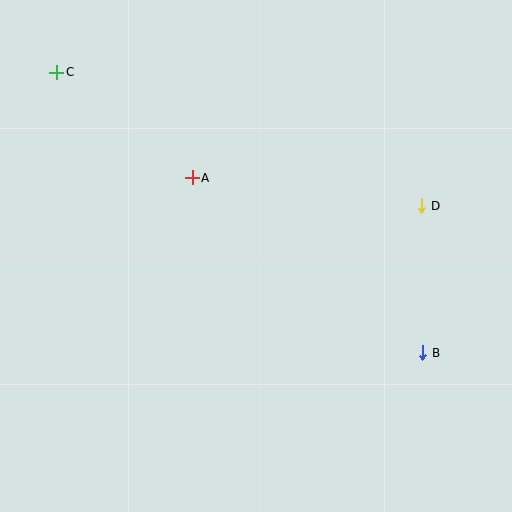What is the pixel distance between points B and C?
The distance between B and C is 461 pixels.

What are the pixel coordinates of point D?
Point D is at (422, 206).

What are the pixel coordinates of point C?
Point C is at (57, 72).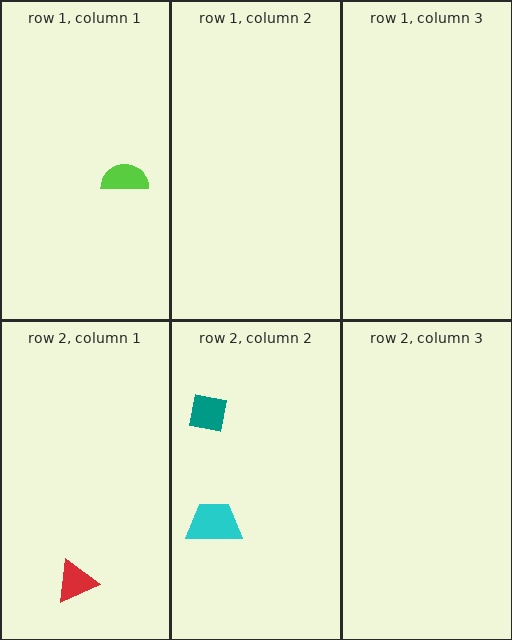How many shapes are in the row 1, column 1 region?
1.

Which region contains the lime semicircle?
The row 1, column 1 region.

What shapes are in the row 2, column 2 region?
The teal square, the cyan trapezoid.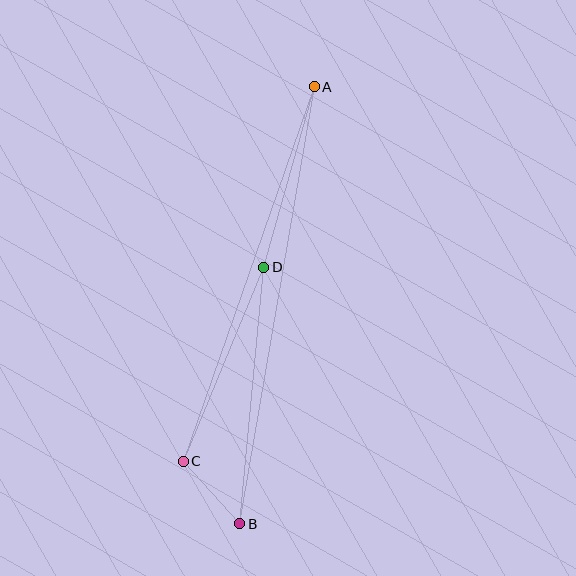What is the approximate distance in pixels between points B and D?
The distance between B and D is approximately 257 pixels.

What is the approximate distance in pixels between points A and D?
The distance between A and D is approximately 187 pixels.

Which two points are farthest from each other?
Points A and B are farthest from each other.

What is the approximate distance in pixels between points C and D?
The distance between C and D is approximately 210 pixels.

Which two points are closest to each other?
Points B and C are closest to each other.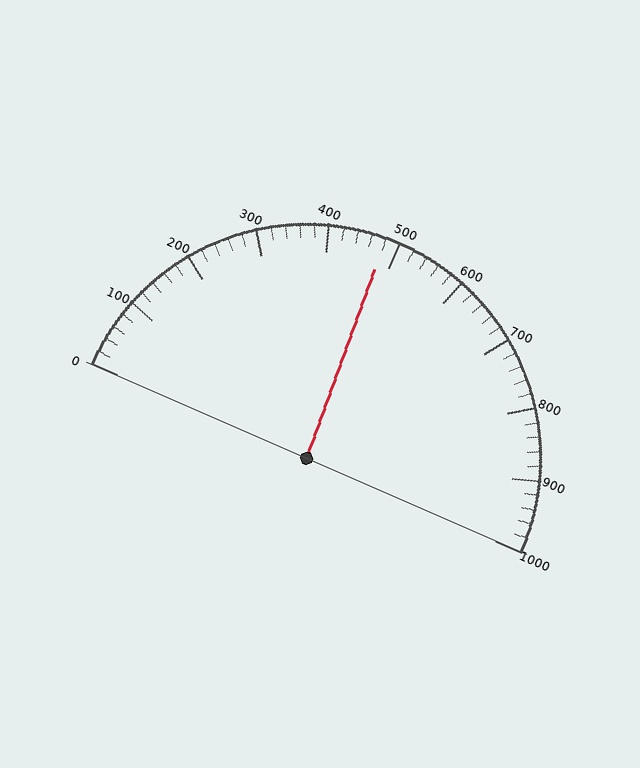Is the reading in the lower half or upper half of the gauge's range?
The reading is in the lower half of the range (0 to 1000).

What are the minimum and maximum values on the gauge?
The gauge ranges from 0 to 1000.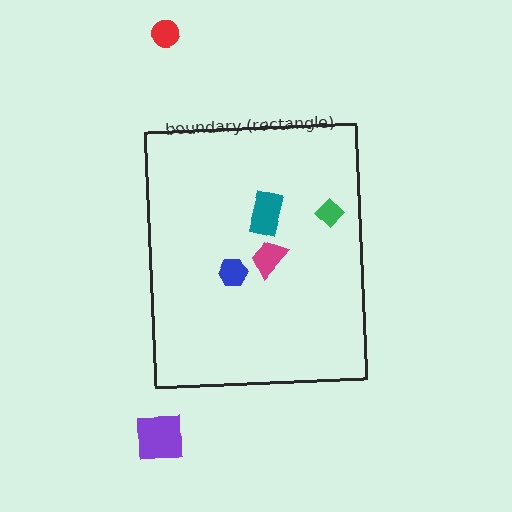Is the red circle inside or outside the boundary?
Outside.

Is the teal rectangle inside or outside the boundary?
Inside.